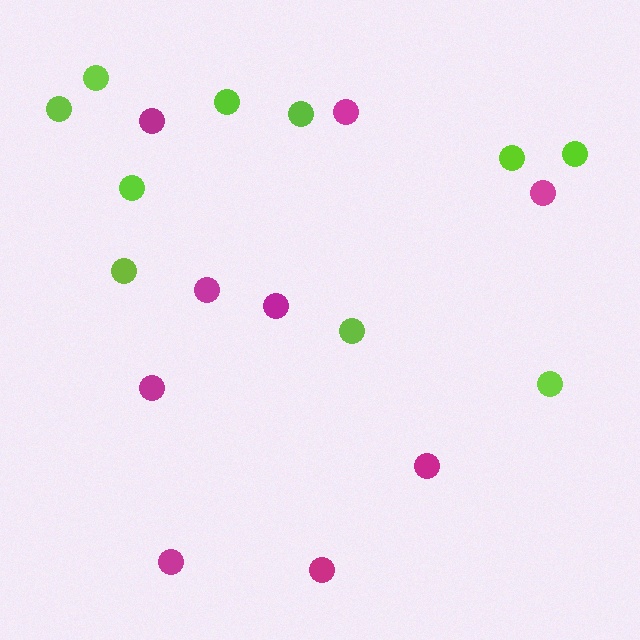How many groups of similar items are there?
There are 2 groups: one group of magenta circles (9) and one group of lime circles (10).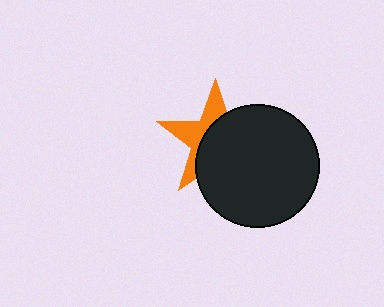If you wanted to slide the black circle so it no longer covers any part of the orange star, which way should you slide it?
Slide it toward the lower-right — that is the most direct way to separate the two shapes.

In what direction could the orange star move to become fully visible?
The orange star could move toward the upper-left. That would shift it out from behind the black circle entirely.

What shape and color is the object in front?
The object in front is a black circle.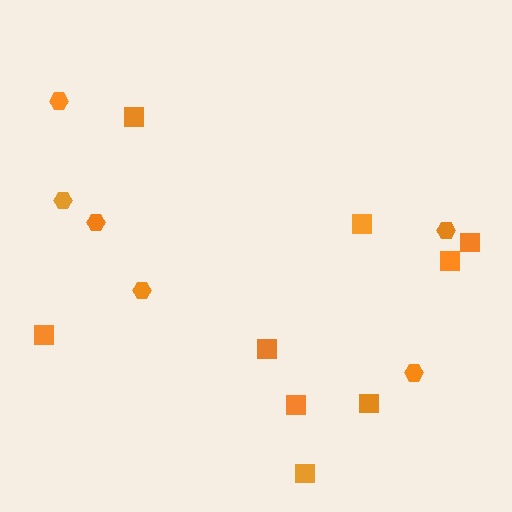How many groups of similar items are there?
There are 2 groups: one group of squares (9) and one group of hexagons (6).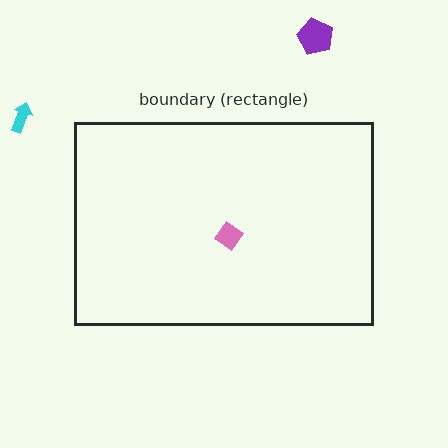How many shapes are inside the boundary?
1 inside, 2 outside.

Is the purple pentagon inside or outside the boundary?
Outside.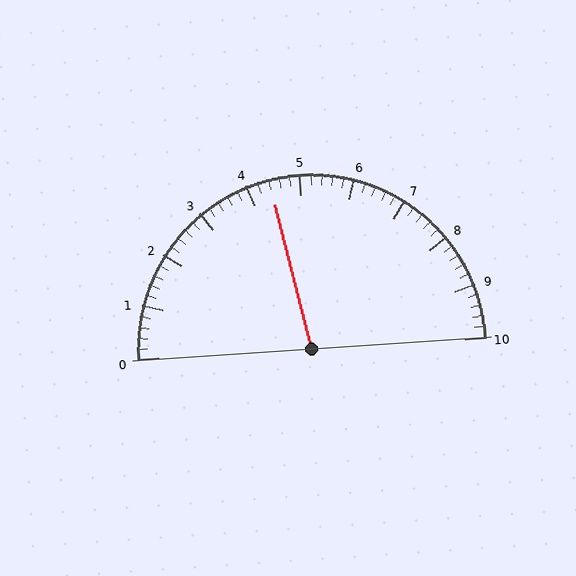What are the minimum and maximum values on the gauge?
The gauge ranges from 0 to 10.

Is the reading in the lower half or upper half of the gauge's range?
The reading is in the lower half of the range (0 to 10).